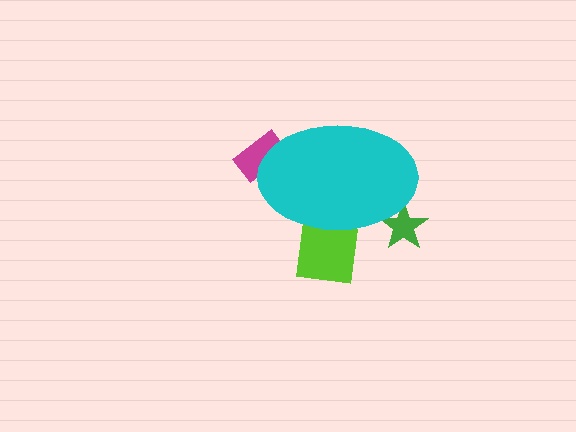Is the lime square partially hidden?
Yes, the lime square is partially hidden behind the cyan ellipse.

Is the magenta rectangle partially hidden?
Yes, the magenta rectangle is partially hidden behind the cyan ellipse.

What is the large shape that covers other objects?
A cyan ellipse.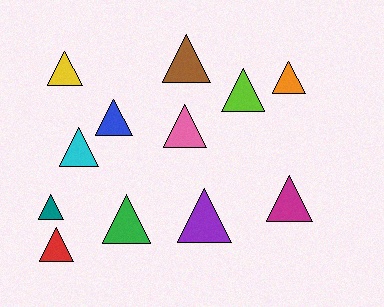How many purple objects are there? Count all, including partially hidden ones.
There is 1 purple object.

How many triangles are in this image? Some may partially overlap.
There are 12 triangles.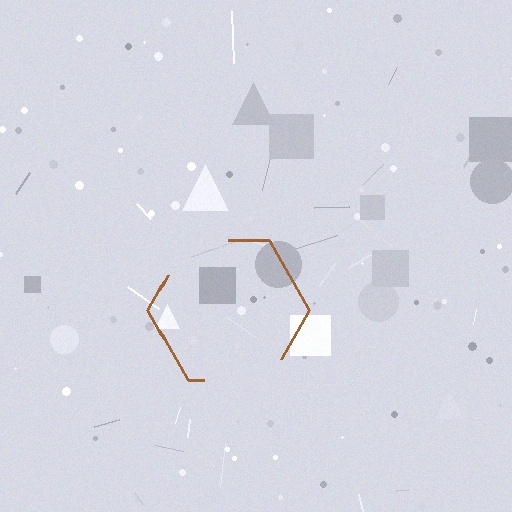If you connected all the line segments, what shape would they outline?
They would outline a hexagon.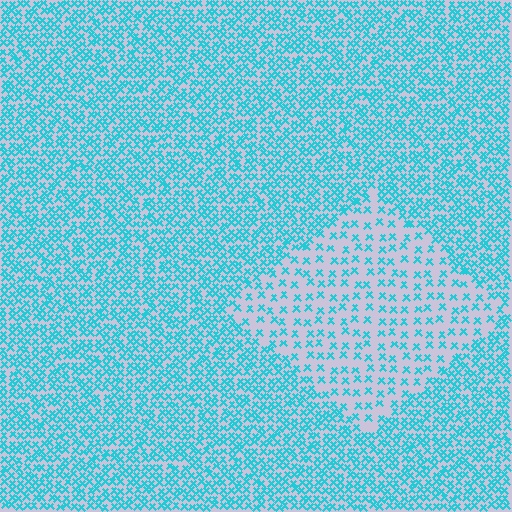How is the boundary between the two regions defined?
The boundary is defined by a change in element density (approximately 2.4x ratio). All elements are the same color, size, and shape.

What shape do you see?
I see a diamond.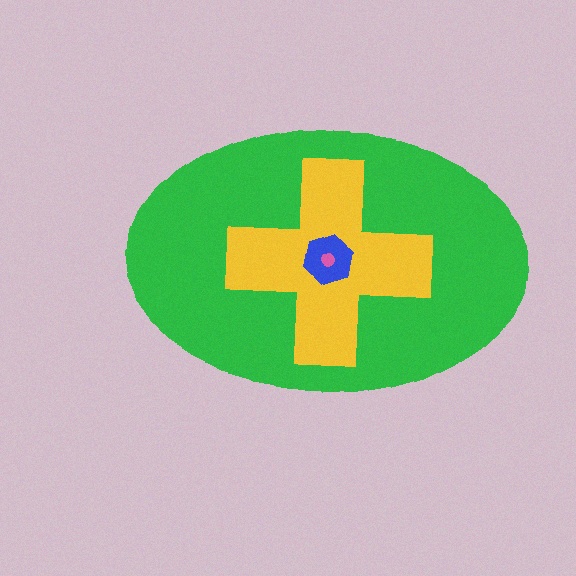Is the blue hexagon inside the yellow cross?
Yes.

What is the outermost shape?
The green ellipse.